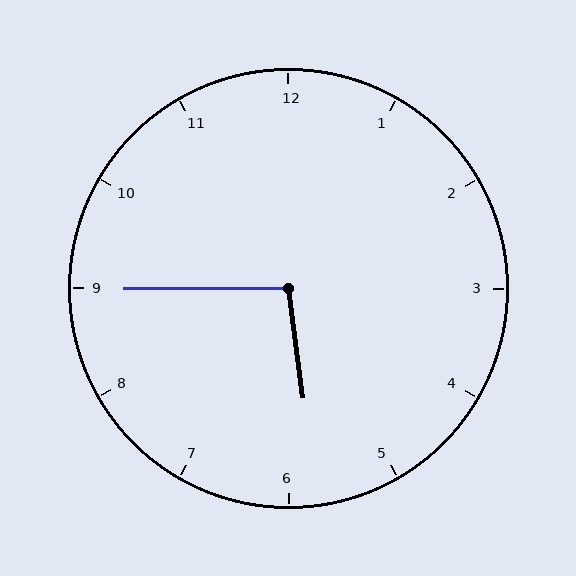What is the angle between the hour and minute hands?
Approximately 98 degrees.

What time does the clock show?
5:45.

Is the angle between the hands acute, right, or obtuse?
It is obtuse.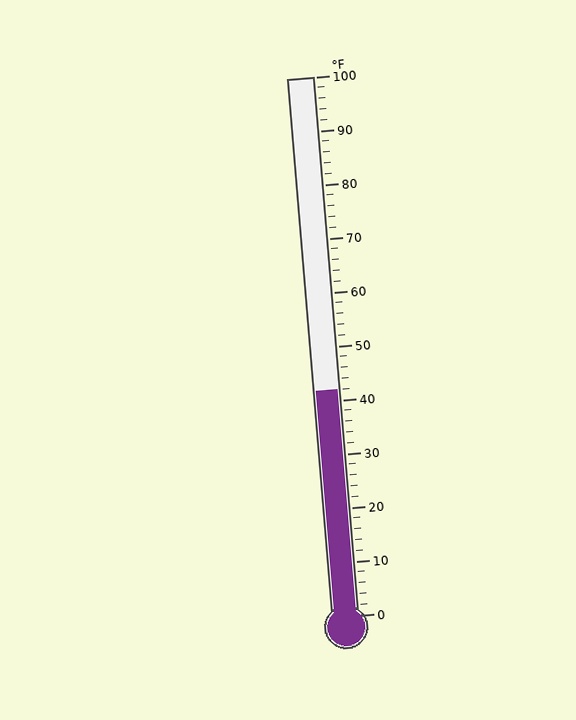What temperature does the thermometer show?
The thermometer shows approximately 42°F.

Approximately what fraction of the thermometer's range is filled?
The thermometer is filled to approximately 40% of its range.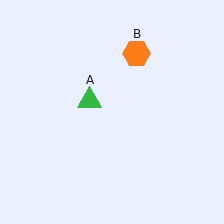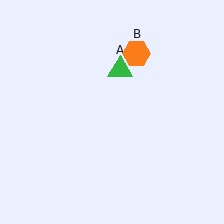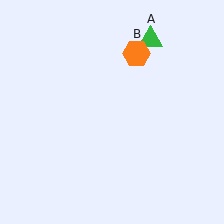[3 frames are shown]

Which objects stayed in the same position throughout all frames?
Orange hexagon (object B) remained stationary.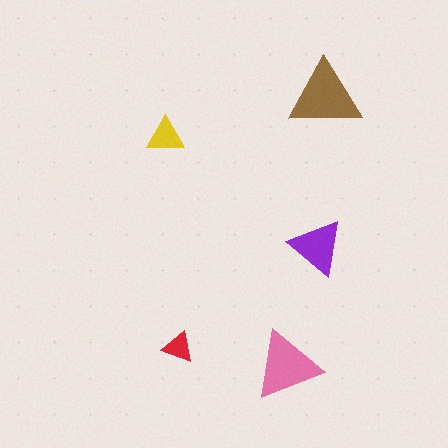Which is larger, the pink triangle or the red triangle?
The pink one.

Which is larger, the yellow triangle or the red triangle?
The yellow one.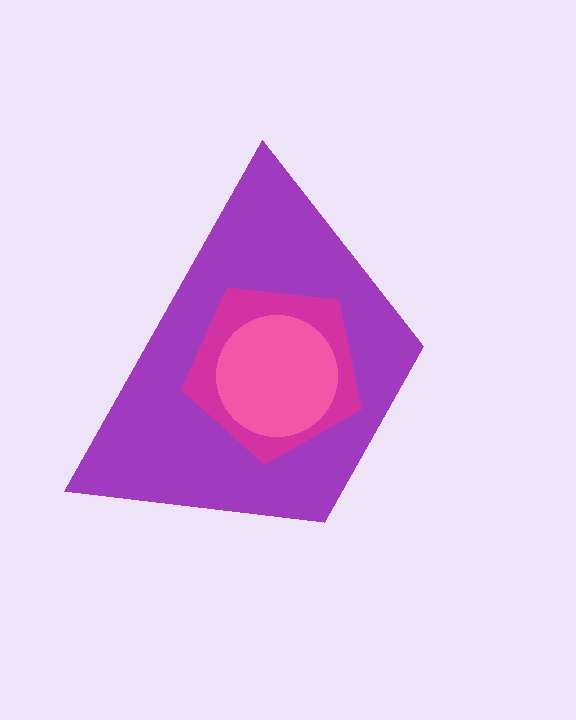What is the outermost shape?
The purple trapezoid.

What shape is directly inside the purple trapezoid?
The magenta pentagon.